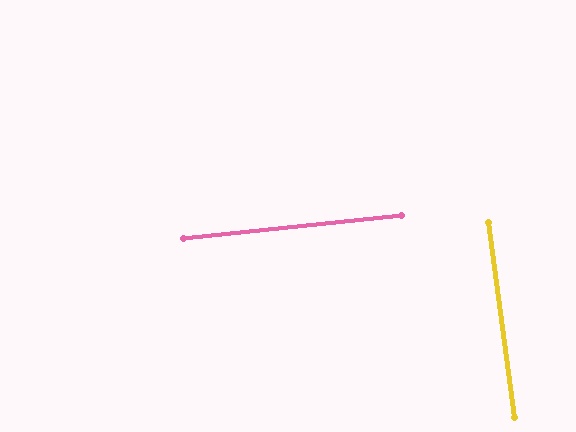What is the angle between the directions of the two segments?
Approximately 89 degrees.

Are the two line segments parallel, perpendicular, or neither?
Perpendicular — they meet at approximately 89°.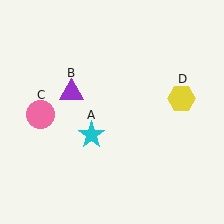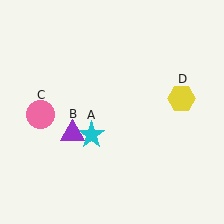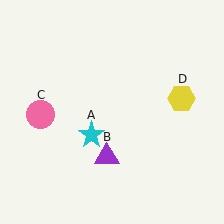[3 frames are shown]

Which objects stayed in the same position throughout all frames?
Cyan star (object A) and pink circle (object C) and yellow hexagon (object D) remained stationary.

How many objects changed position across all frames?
1 object changed position: purple triangle (object B).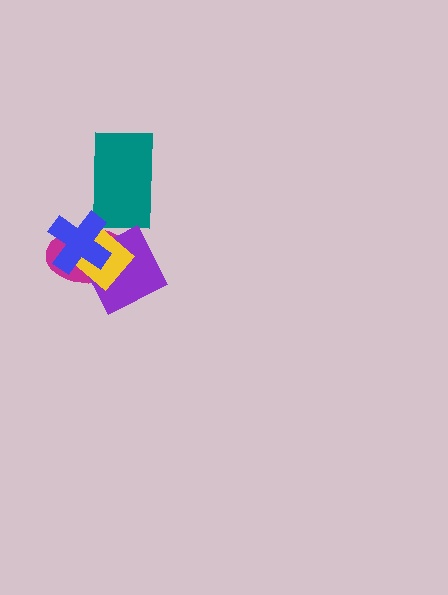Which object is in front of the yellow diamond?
The blue cross is in front of the yellow diamond.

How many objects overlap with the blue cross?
3 objects overlap with the blue cross.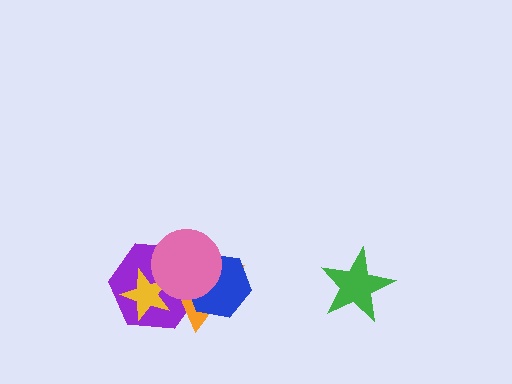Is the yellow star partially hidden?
Yes, it is partially covered by another shape.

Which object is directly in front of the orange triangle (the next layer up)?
The blue hexagon is directly in front of the orange triangle.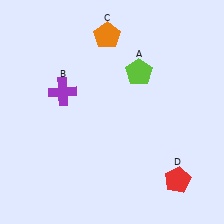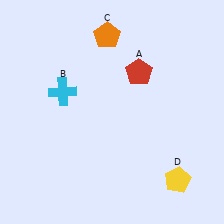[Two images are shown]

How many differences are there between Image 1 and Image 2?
There are 3 differences between the two images.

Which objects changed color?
A changed from lime to red. B changed from purple to cyan. D changed from red to yellow.